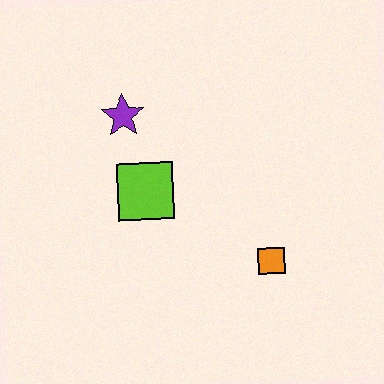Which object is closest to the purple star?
The lime square is closest to the purple star.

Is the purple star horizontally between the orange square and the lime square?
No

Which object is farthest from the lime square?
The orange square is farthest from the lime square.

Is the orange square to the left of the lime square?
No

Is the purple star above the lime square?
Yes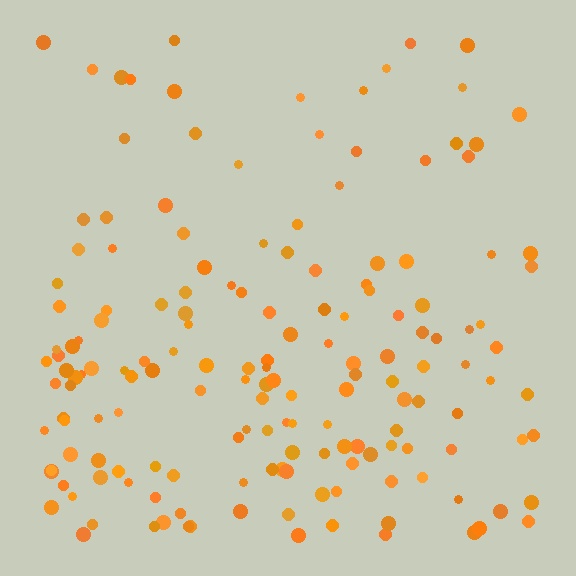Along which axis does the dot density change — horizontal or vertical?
Vertical.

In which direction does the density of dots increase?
From top to bottom, with the bottom side densest.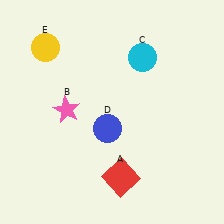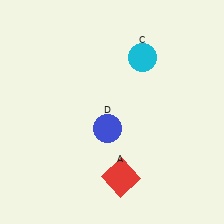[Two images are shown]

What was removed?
The pink star (B), the yellow circle (E) were removed in Image 2.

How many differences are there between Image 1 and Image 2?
There are 2 differences between the two images.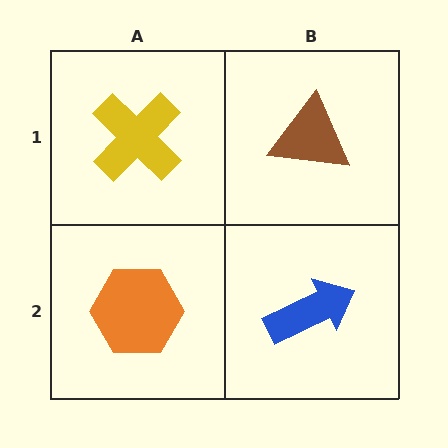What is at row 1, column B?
A brown triangle.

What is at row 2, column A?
An orange hexagon.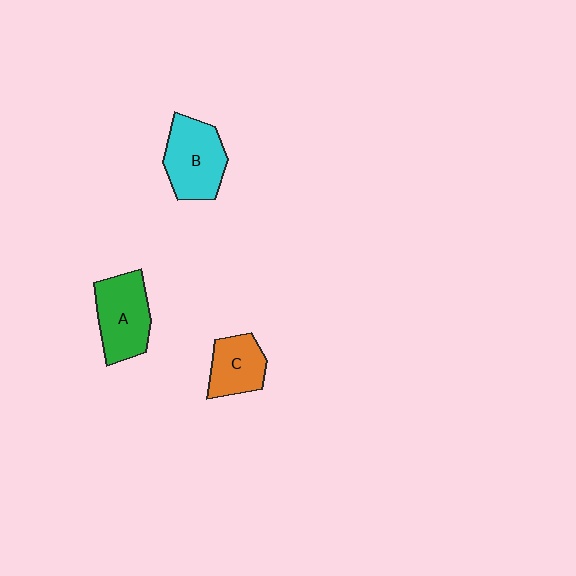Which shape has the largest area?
Shape B (cyan).